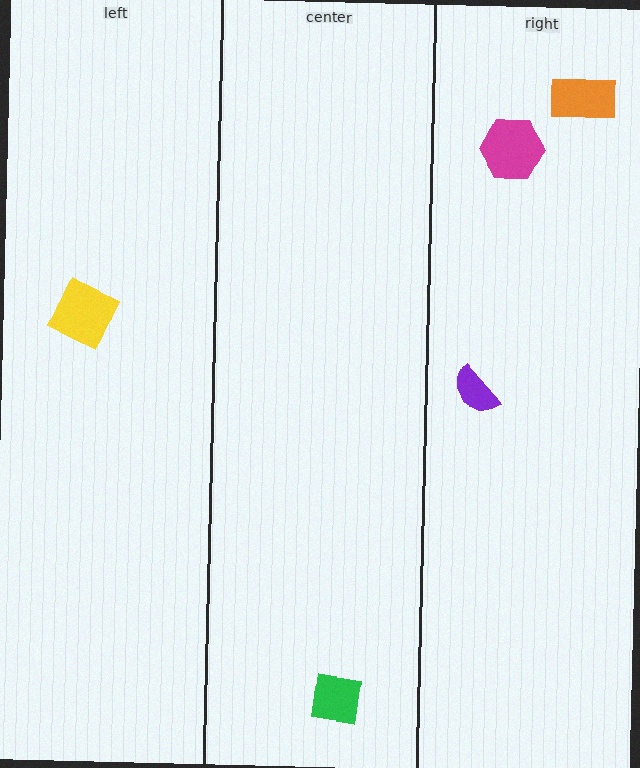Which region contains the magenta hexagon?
The right region.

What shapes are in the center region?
The green square.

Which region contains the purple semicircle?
The right region.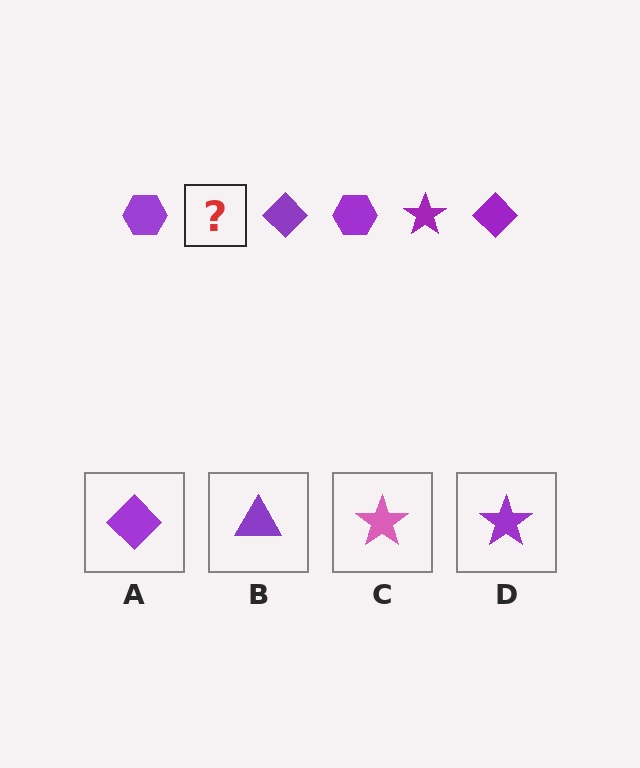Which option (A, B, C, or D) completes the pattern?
D.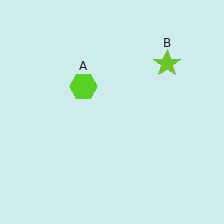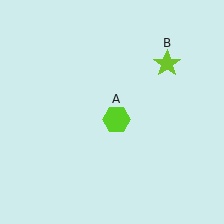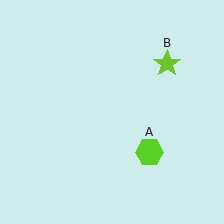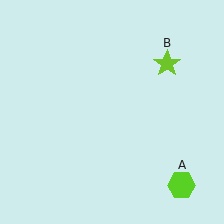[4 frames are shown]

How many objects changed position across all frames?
1 object changed position: lime hexagon (object A).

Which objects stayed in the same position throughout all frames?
Lime star (object B) remained stationary.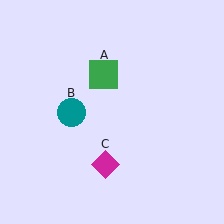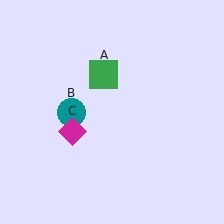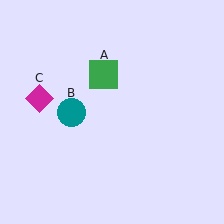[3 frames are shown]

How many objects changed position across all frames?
1 object changed position: magenta diamond (object C).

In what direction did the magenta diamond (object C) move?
The magenta diamond (object C) moved up and to the left.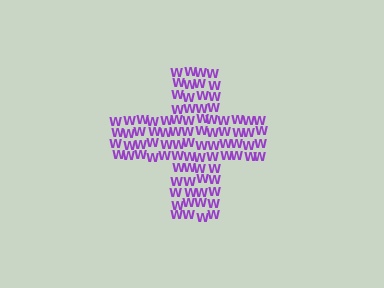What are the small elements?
The small elements are letter W's.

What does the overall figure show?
The overall figure shows a cross.